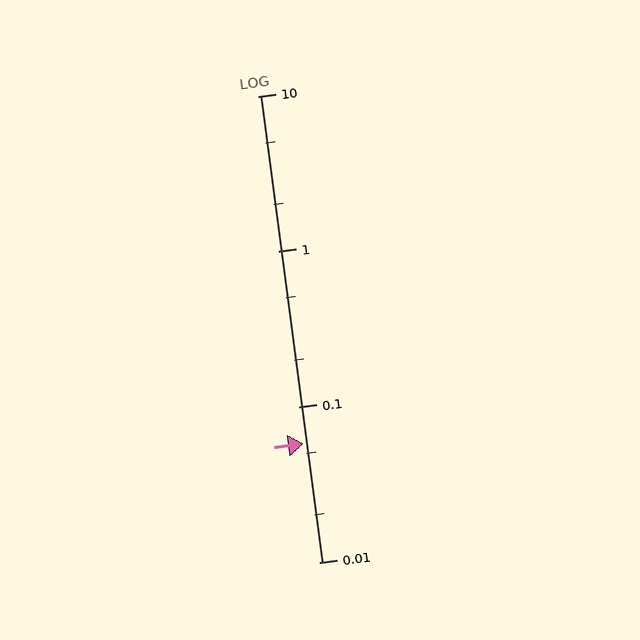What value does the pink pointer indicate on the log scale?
The pointer indicates approximately 0.058.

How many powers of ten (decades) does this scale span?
The scale spans 3 decades, from 0.01 to 10.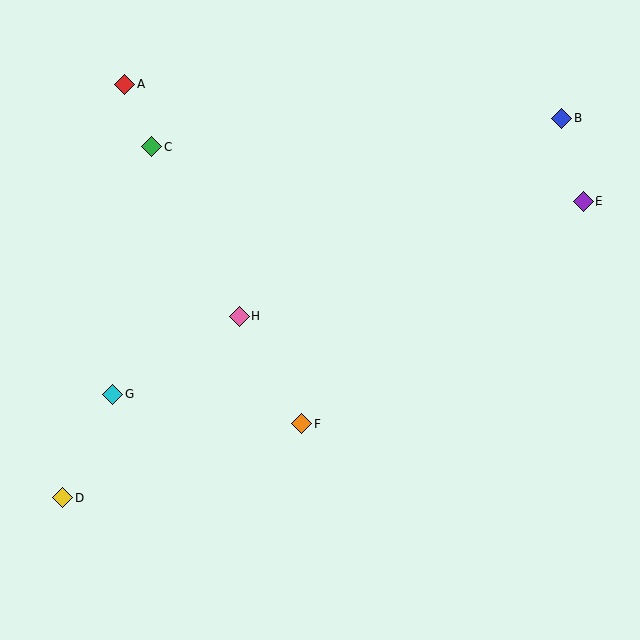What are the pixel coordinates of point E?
Point E is at (584, 201).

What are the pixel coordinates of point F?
Point F is at (301, 424).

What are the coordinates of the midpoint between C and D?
The midpoint between C and D is at (107, 322).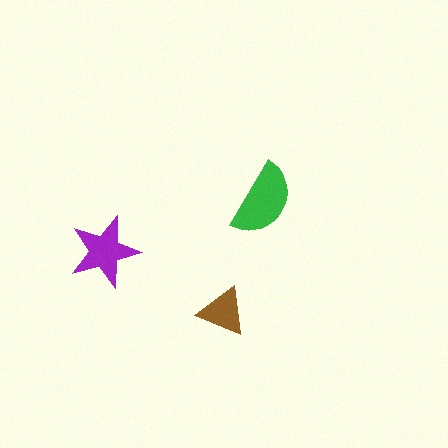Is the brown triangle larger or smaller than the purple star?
Smaller.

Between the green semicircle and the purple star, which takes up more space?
The green semicircle.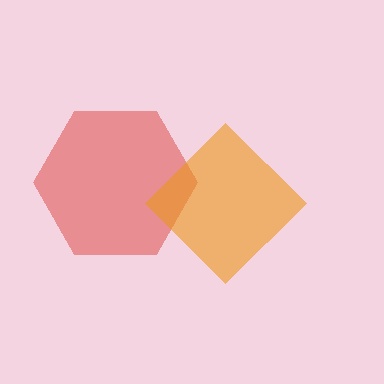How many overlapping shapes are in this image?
There are 2 overlapping shapes in the image.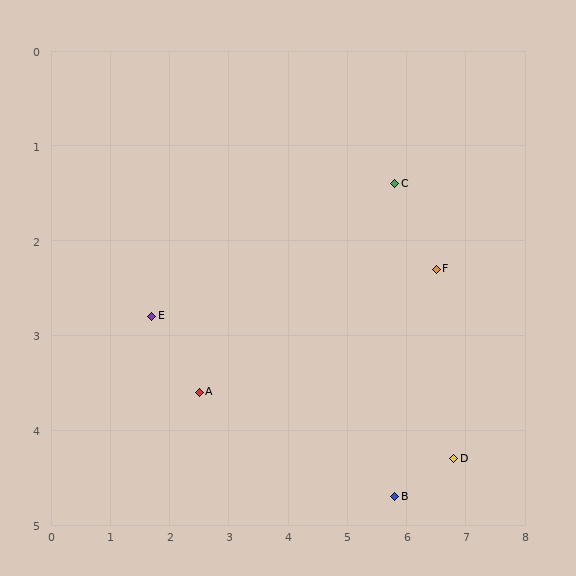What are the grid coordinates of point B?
Point B is at approximately (5.8, 4.7).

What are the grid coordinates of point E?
Point E is at approximately (1.7, 2.8).